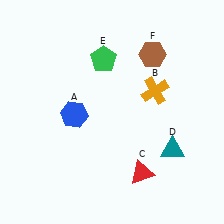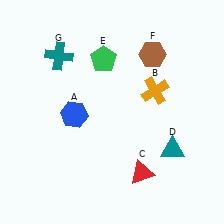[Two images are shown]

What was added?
A teal cross (G) was added in Image 2.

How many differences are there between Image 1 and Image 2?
There is 1 difference between the two images.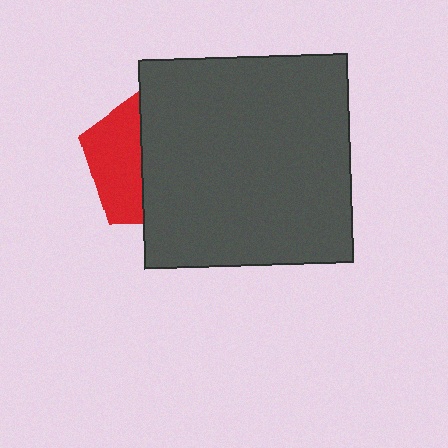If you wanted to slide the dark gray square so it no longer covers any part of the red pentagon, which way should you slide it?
Slide it right — that is the most direct way to separate the two shapes.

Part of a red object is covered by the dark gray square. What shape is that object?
It is a pentagon.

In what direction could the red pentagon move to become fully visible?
The red pentagon could move left. That would shift it out from behind the dark gray square entirely.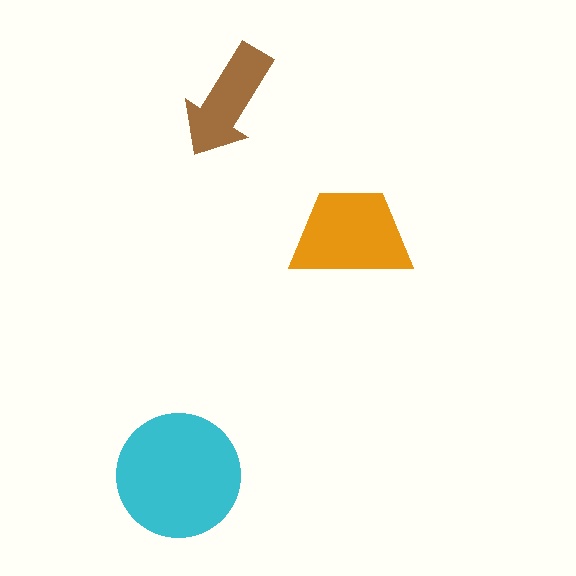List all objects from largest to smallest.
The cyan circle, the orange trapezoid, the brown arrow.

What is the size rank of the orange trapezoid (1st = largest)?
2nd.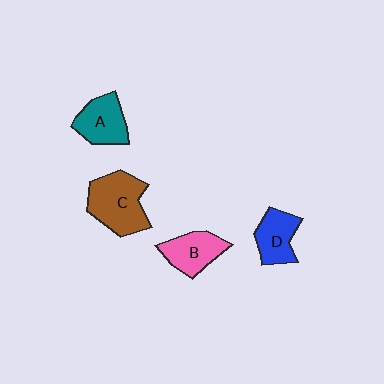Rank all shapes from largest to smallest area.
From largest to smallest: C (brown), A (teal), B (pink), D (blue).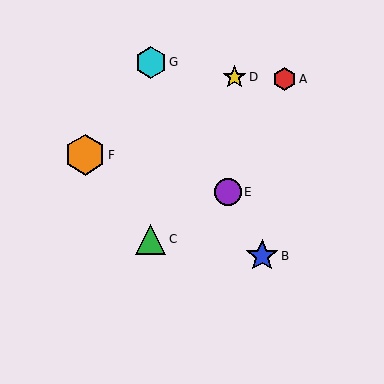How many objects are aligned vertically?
2 objects (C, G) are aligned vertically.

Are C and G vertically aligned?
Yes, both are at x≈151.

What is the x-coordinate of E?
Object E is at x≈228.